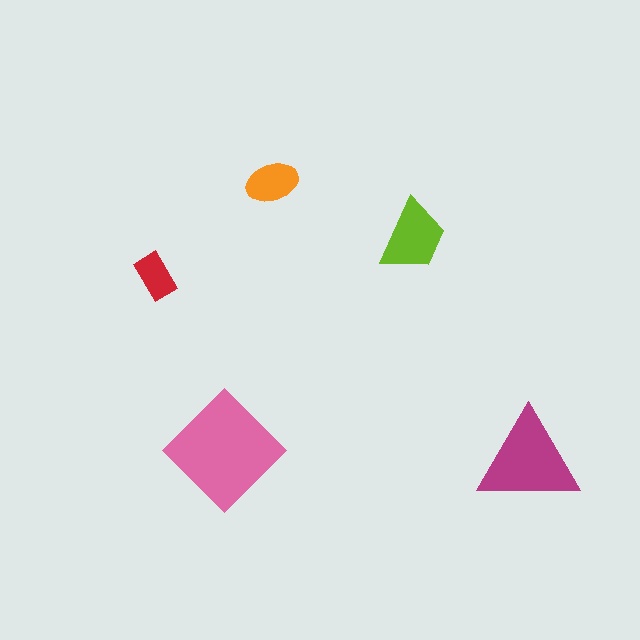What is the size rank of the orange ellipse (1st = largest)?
4th.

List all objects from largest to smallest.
The pink diamond, the magenta triangle, the lime trapezoid, the orange ellipse, the red rectangle.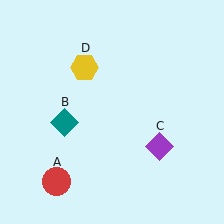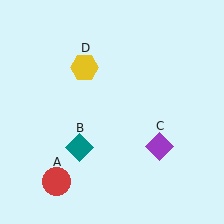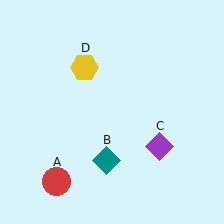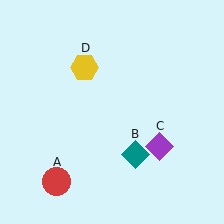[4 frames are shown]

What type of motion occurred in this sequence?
The teal diamond (object B) rotated counterclockwise around the center of the scene.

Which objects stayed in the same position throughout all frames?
Red circle (object A) and purple diamond (object C) and yellow hexagon (object D) remained stationary.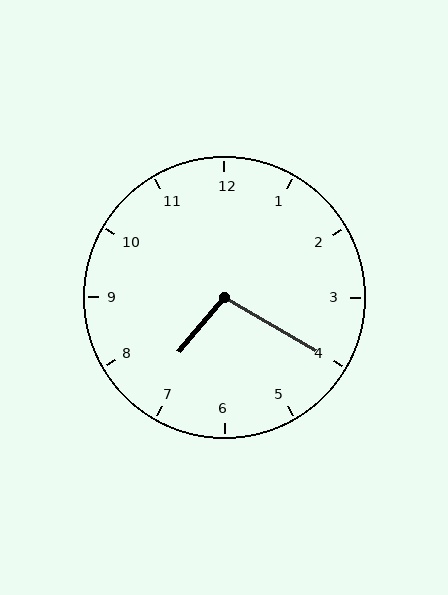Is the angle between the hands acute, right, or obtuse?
It is obtuse.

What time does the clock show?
7:20.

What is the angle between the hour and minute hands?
Approximately 100 degrees.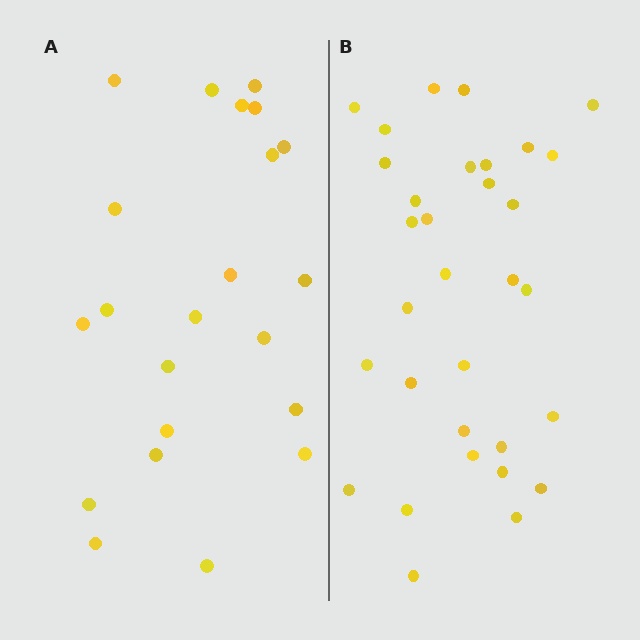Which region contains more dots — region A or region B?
Region B (the right region) has more dots.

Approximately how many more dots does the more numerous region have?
Region B has roughly 10 or so more dots than region A.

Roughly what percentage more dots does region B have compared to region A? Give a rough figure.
About 45% more.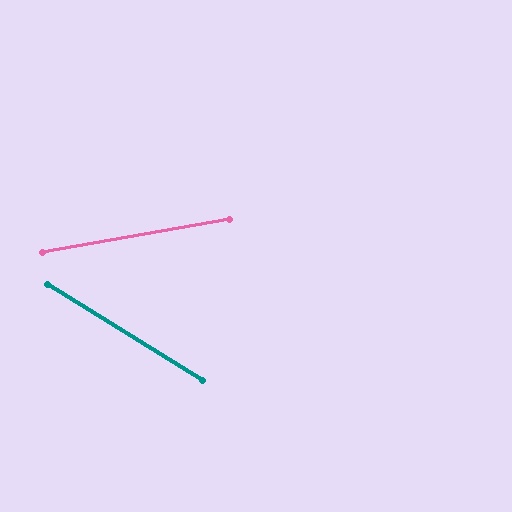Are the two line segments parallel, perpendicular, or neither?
Neither parallel nor perpendicular — they differ by about 42°.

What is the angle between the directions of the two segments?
Approximately 42 degrees.